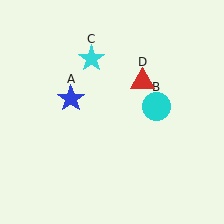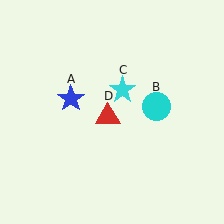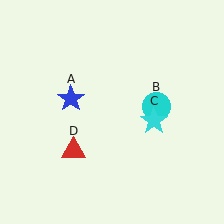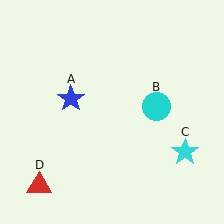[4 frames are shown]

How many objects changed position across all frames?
2 objects changed position: cyan star (object C), red triangle (object D).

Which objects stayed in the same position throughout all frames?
Blue star (object A) and cyan circle (object B) remained stationary.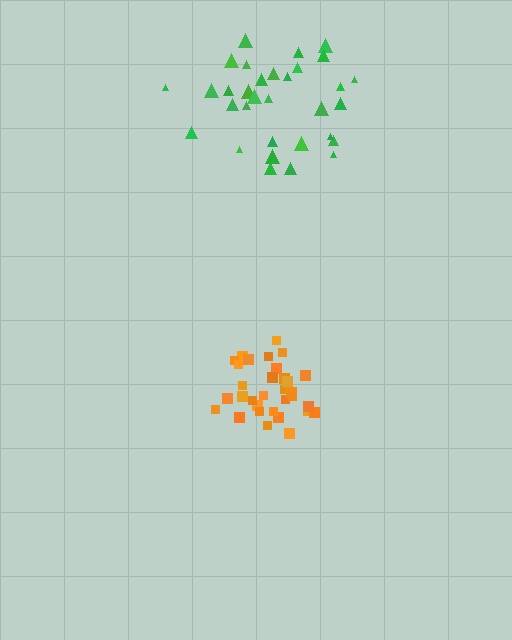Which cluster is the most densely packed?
Orange.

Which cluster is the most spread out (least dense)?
Green.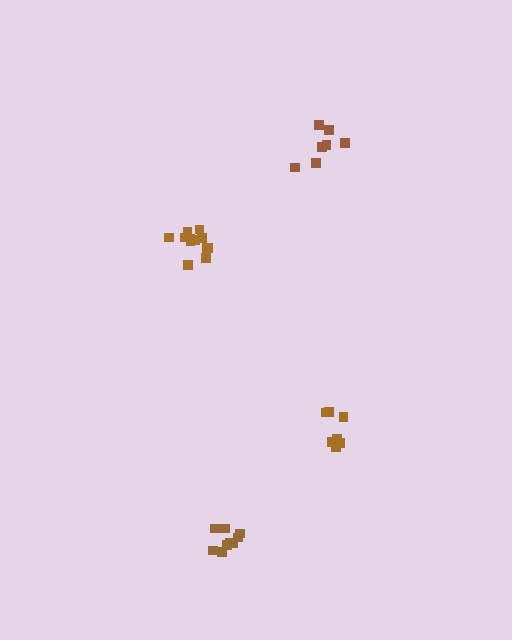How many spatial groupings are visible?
There are 4 spatial groupings.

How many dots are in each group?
Group 1: 12 dots, Group 2: 7 dots, Group 3: 9 dots, Group 4: 7 dots (35 total).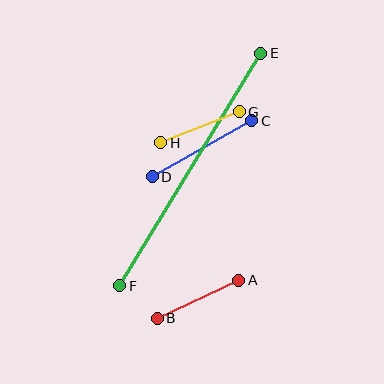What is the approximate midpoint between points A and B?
The midpoint is at approximately (198, 299) pixels.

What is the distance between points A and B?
The distance is approximately 90 pixels.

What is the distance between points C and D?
The distance is approximately 114 pixels.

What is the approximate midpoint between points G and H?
The midpoint is at approximately (200, 127) pixels.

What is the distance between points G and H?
The distance is approximately 84 pixels.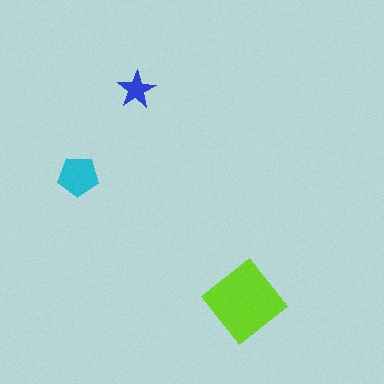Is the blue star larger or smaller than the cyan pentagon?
Smaller.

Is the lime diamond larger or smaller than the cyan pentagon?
Larger.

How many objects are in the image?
There are 3 objects in the image.